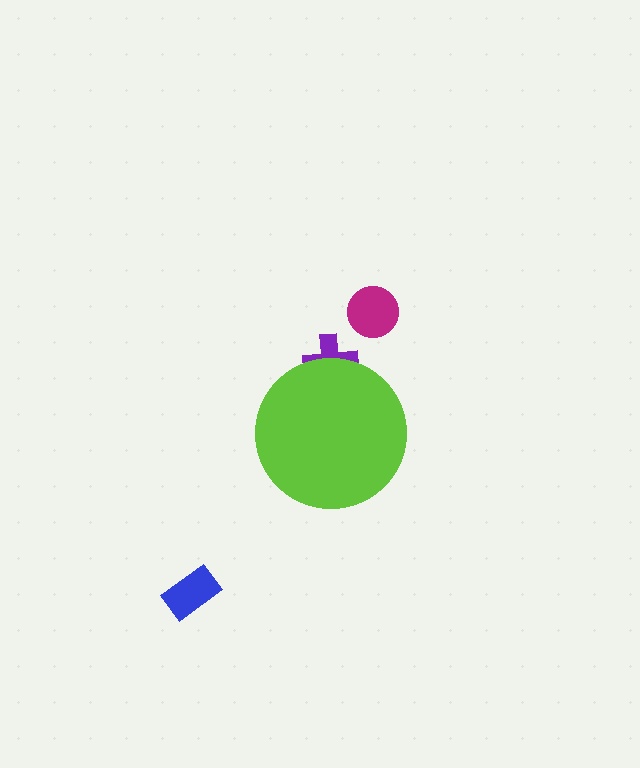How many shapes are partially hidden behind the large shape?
1 shape is partially hidden.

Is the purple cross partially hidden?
Yes, the purple cross is partially hidden behind the lime circle.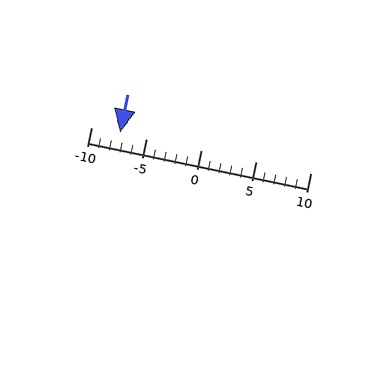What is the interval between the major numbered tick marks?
The major tick marks are spaced 5 units apart.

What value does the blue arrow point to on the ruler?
The blue arrow points to approximately -7.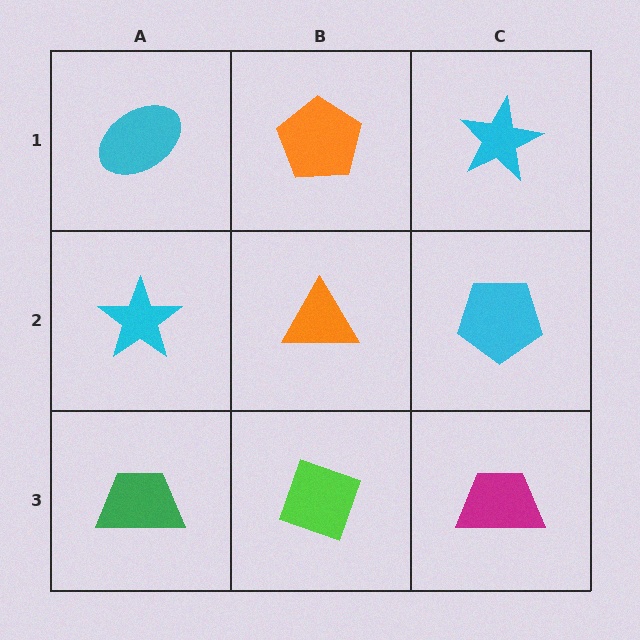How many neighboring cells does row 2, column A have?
3.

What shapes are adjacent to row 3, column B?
An orange triangle (row 2, column B), a green trapezoid (row 3, column A), a magenta trapezoid (row 3, column C).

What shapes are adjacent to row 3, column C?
A cyan pentagon (row 2, column C), a lime diamond (row 3, column B).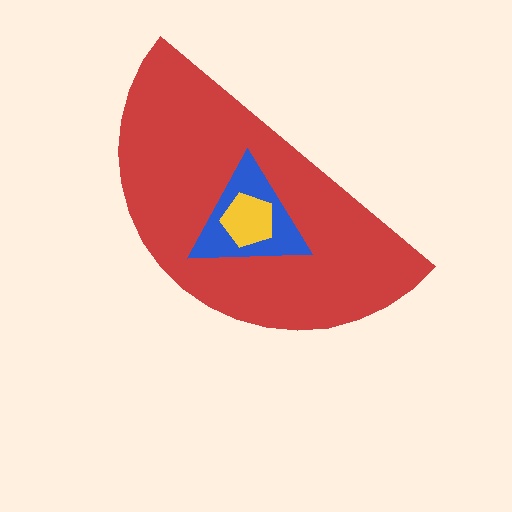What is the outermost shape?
The red semicircle.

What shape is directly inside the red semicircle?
The blue triangle.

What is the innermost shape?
The yellow pentagon.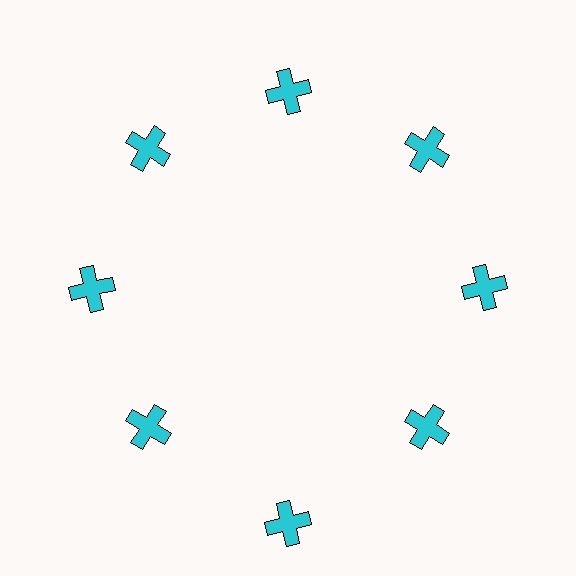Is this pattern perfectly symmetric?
No. The 8 cyan crosses are arranged in a ring, but one element near the 6 o'clock position is pushed outward from the center, breaking the 8-fold rotational symmetry.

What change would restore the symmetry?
The symmetry would be restored by moving it inward, back onto the ring so that all 8 crosses sit at equal angles and equal distance from the center.